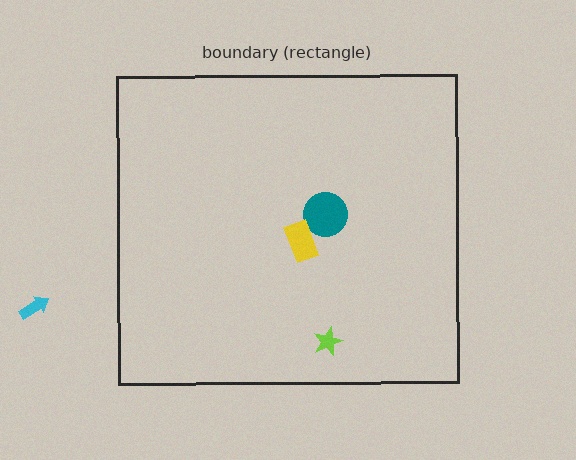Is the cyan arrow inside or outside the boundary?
Outside.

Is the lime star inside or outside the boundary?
Inside.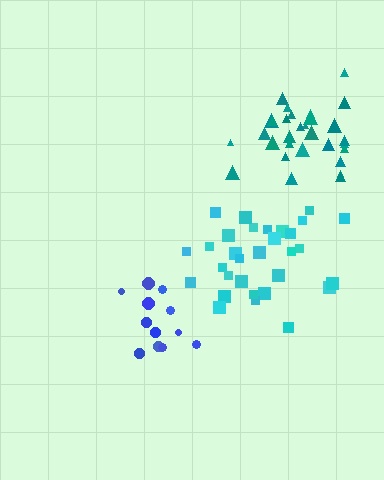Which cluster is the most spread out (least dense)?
Blue.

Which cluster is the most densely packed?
Teal.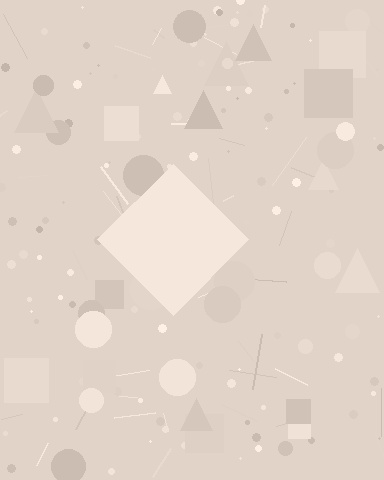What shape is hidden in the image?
A diamond is hidden in the image.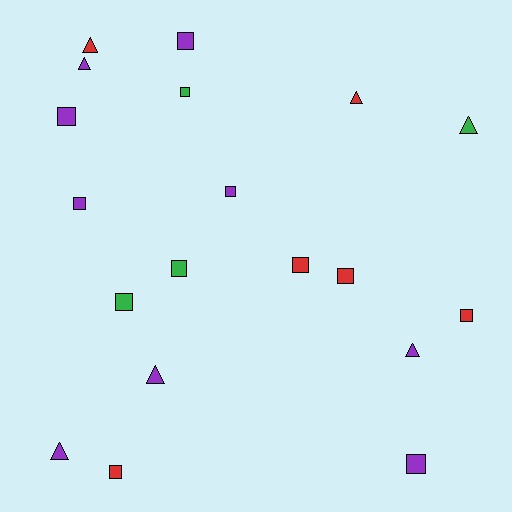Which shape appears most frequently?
Square, with 12 objects.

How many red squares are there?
There are 4 red squares.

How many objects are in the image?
There are 19 objects.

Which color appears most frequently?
Purple, with 9 objects.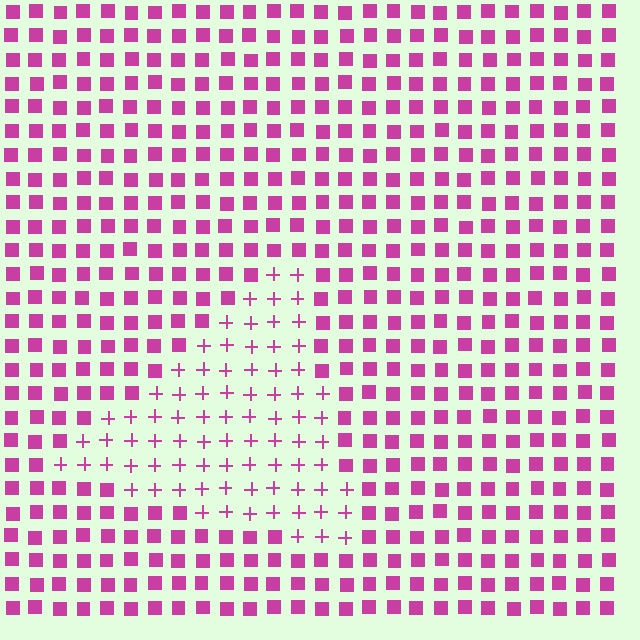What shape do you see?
I see a triangle.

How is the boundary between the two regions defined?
The boundary is defined by a change in element shape: plus signs inside vs. squares outside. All elements share the same color and spacing.